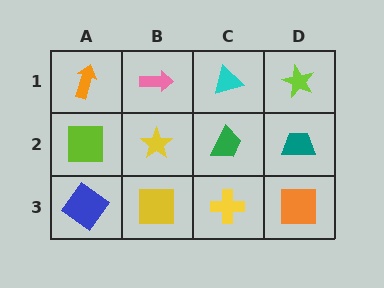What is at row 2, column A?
A lime square.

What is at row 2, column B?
A yellow star.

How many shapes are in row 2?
4 shapes.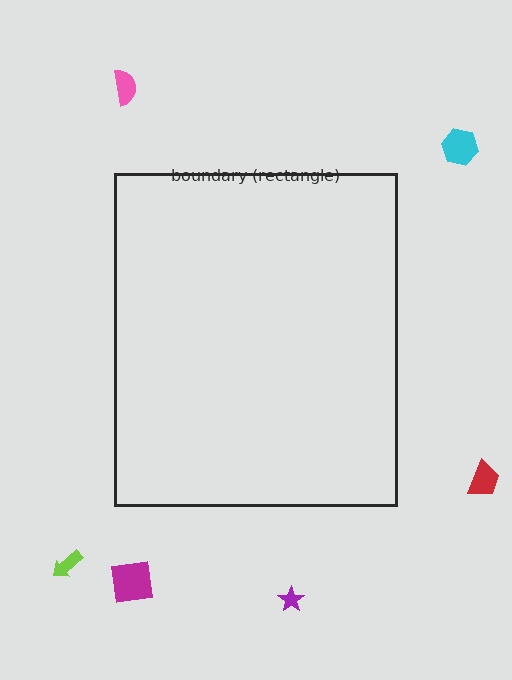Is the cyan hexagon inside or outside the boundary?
Outside.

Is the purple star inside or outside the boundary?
Outside.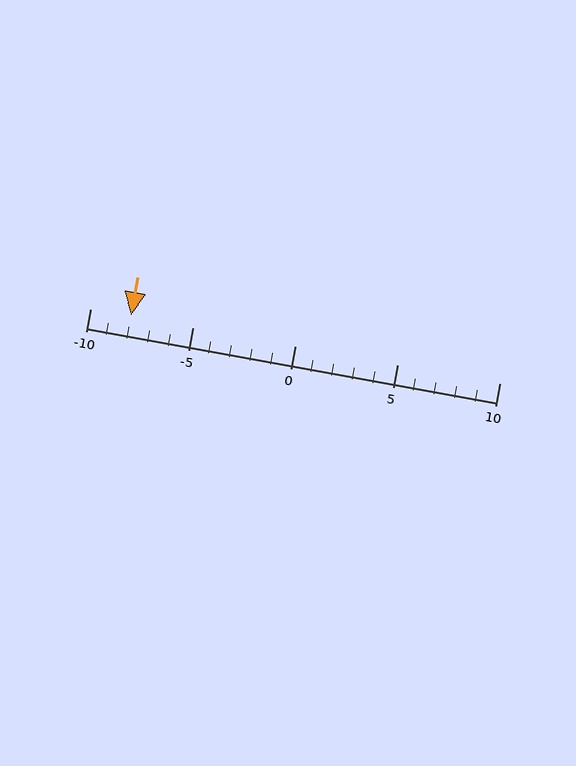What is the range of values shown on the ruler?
The ruler shows values from -10 to 10.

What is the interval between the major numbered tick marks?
The major tick marks are spaced 5 units apart.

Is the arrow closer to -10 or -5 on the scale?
The arrow is closer to -10.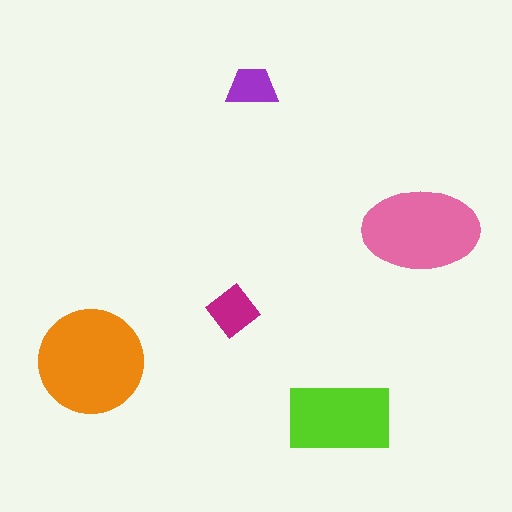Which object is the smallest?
The purple trapezoid.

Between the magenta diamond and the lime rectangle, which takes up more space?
The lime rectangle.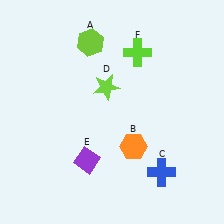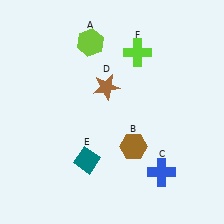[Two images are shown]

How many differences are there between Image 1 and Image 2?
There are 3 differences between the two images.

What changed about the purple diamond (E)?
In Image 1, E is purple. In Image 2, it changed to teal.